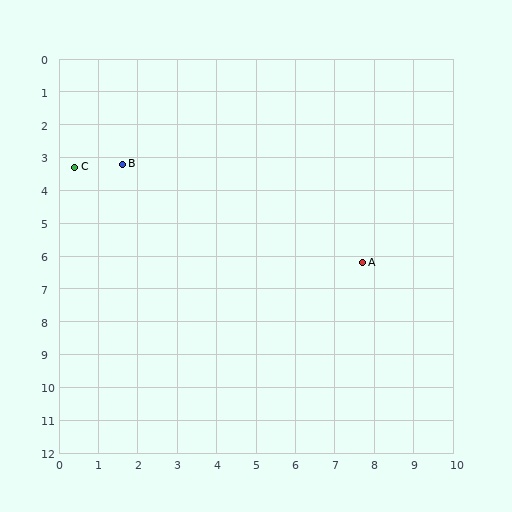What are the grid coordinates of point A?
Point A is at approximately (7.7, 6.2).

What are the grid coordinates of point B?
Point B is at approximately (1.6, 3.2).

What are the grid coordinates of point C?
Point C is at approximately (0.4, 3.3).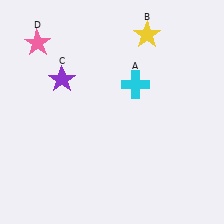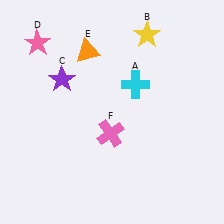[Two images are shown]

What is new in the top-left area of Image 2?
An orange triangle (E) was added in the top-left area of Image 2.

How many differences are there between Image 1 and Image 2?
There are 2 differences between the two images.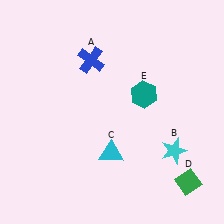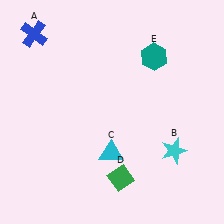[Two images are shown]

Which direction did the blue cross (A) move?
The blue cross (A) moved left.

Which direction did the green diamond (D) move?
The green diamond (D) moved left.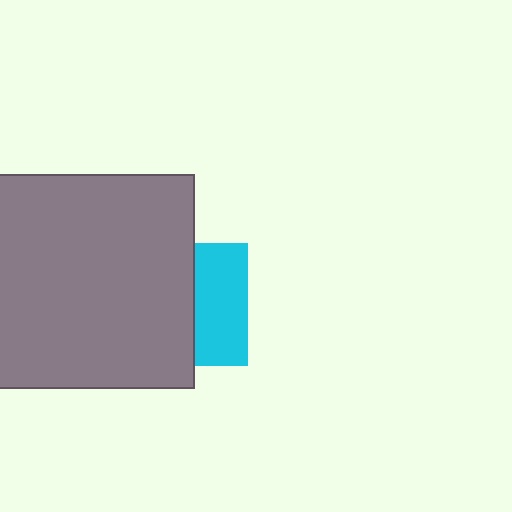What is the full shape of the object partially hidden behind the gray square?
The partially hidden object is a cyan square.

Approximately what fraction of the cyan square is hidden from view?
Roughly 58% of the cyan square is hidden behind the gray square.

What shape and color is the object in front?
The object in front is a gray square.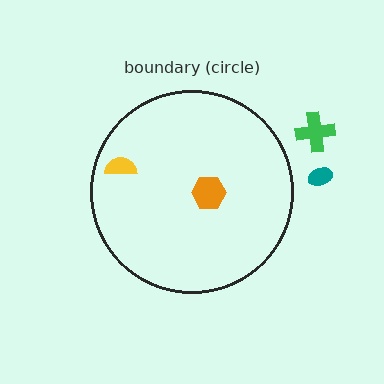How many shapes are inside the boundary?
2 inside, 2 outside.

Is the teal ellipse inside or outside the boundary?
Outside.